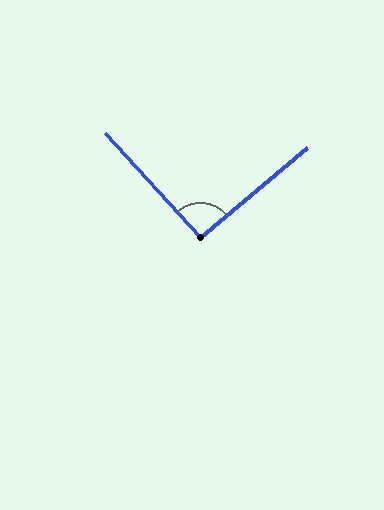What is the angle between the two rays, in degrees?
Approximately 92 degrees.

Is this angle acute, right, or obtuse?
It is approximately a right angle.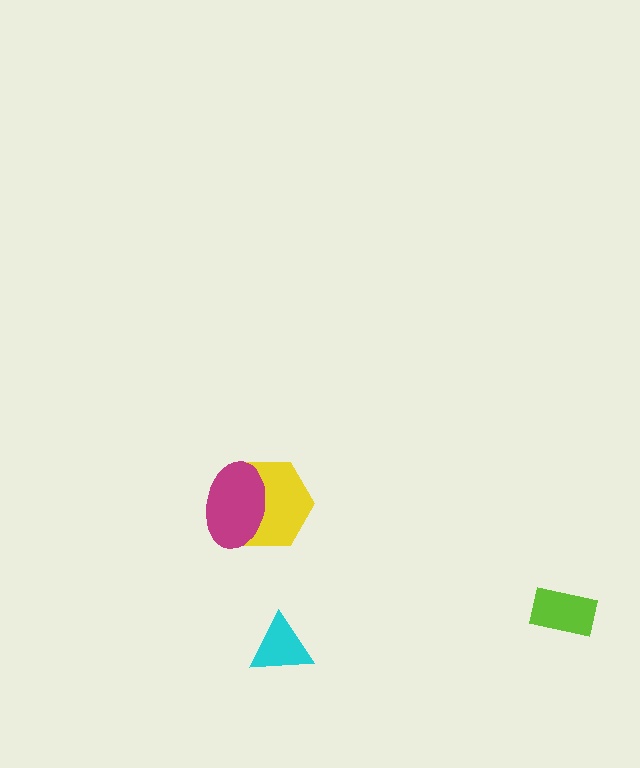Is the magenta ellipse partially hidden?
No, no other shape covers it.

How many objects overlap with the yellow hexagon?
1 object overlaps with the yellow hexagon.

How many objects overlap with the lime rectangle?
0 objects overlap with the lime rectangle.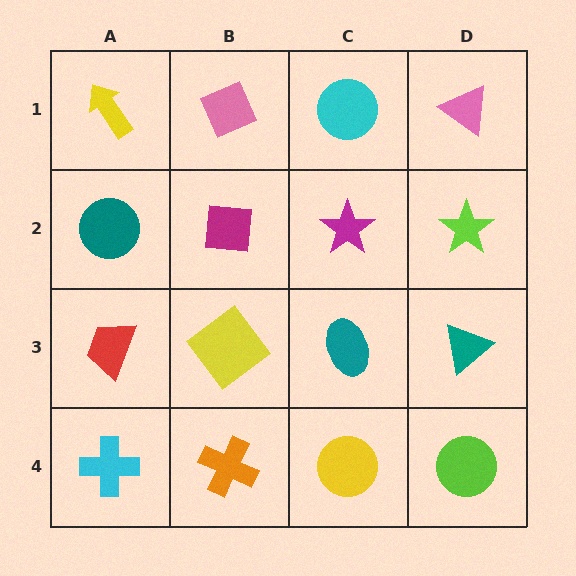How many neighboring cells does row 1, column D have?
2.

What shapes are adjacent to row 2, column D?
A pink triangle (row 1, column D), a teal triangle (row 3, column D), a magenta star (row 2, column C).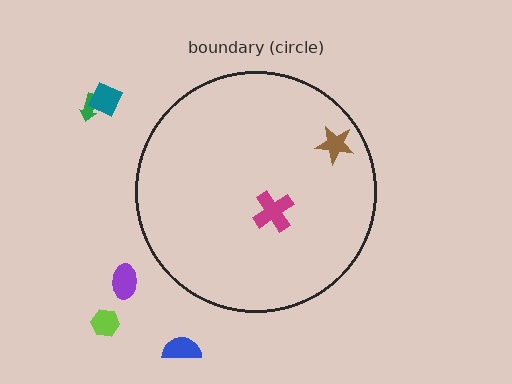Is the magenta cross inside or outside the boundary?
Inside.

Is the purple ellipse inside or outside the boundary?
Outside.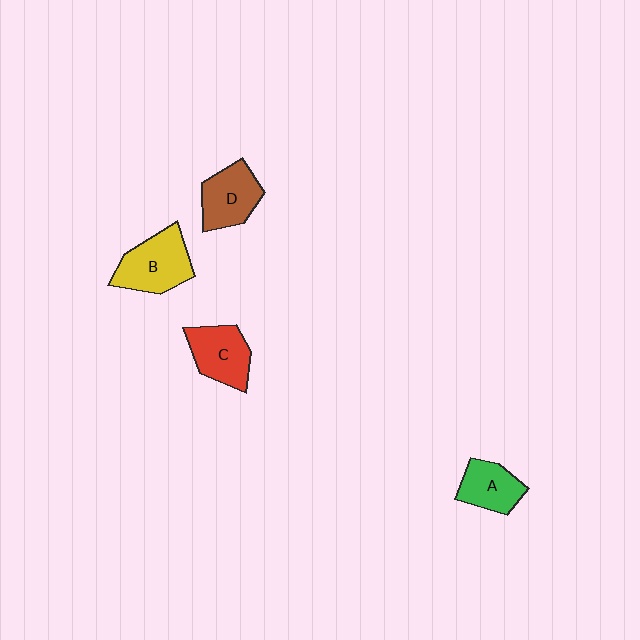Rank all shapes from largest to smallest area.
From largest to smallest: B (yellow), D (brown), C (red), A (green).